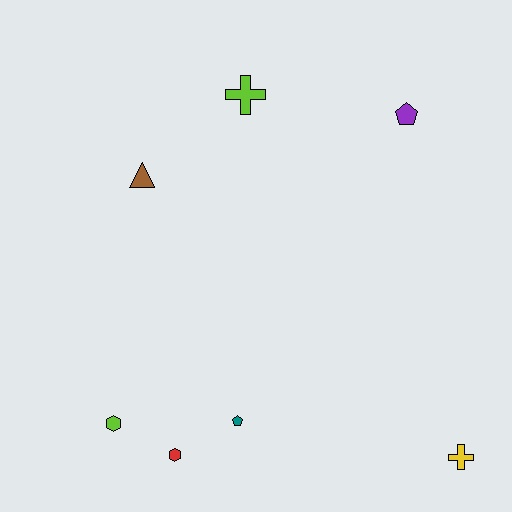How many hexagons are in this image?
There are 2 hexagons.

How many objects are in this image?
There are 7 objects.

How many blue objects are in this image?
There are no blue objects.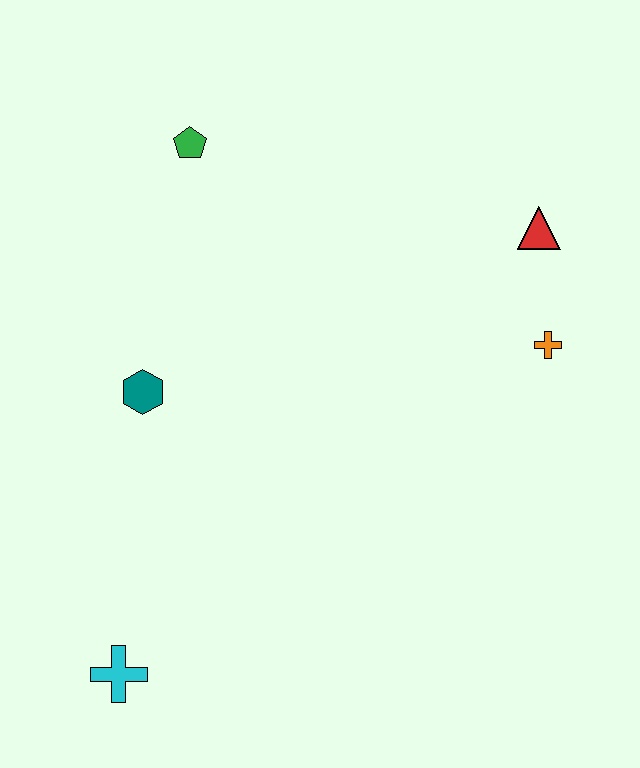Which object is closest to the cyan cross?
The teal hexagon is closest to the cyan cross.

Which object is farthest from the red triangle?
The cyan cross is farthest from the red triangle.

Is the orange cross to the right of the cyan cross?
Yes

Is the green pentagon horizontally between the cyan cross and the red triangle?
Yes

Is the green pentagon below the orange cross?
No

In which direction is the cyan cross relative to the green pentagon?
The cyan cross is below the green pentagon.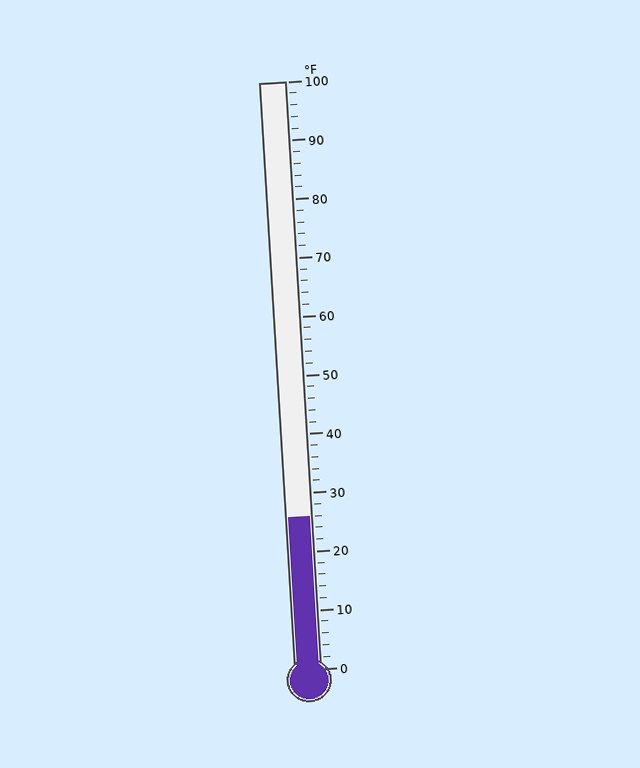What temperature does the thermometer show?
The thermometer shows approximately 26°F.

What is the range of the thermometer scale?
The thermometer scale ranges from 0°F to 100°F.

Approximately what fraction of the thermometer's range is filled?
The thermometer is filled to approximately 25% of its range.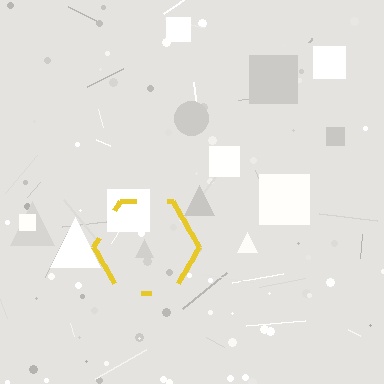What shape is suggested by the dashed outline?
The dashed outline suggests a hexagon.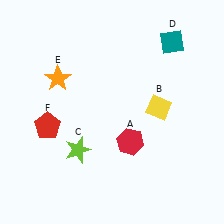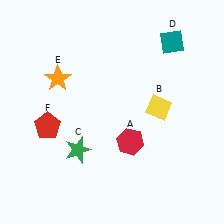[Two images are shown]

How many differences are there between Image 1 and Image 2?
There is 1 difference between the two images.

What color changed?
The star (C) changed from lime in Image 1 to green in Image 2.